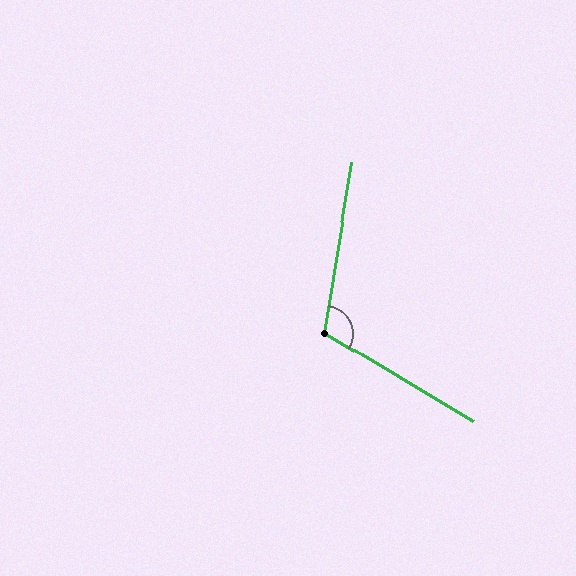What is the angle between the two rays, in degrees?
Approximately 112 degrees.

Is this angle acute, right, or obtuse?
It is obtuse.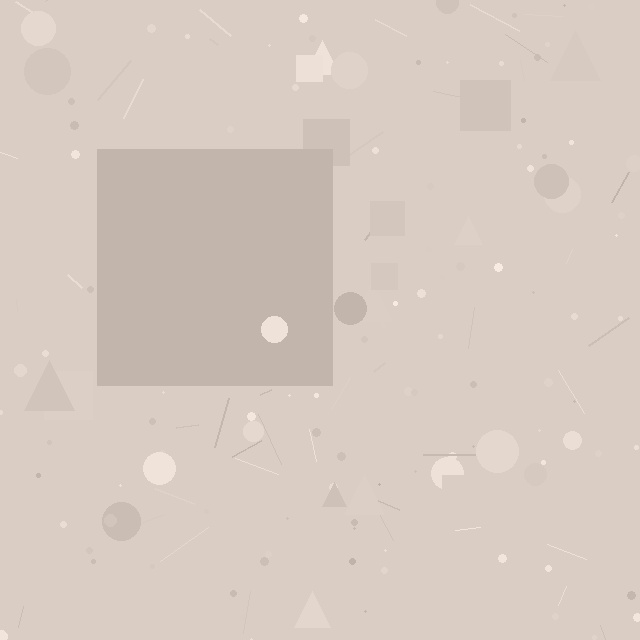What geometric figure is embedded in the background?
A square is embedded in the background.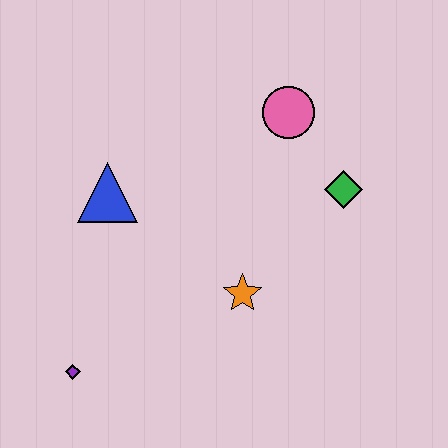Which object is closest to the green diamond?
The pink circle is closest to the green diamond.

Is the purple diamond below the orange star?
Yes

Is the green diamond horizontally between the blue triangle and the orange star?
No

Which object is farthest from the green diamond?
The purple diamond is farthest from the green diamond.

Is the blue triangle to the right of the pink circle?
No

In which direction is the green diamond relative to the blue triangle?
The green diamond is to the right of the blue triangle.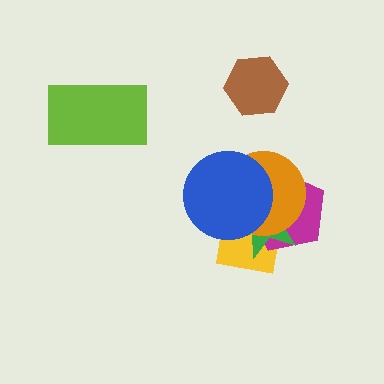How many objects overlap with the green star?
4 objects overlap with the green star.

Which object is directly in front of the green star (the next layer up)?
The orange circle is directly in front of the green star.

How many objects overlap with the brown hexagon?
0 objects overlap with the brown hexagon.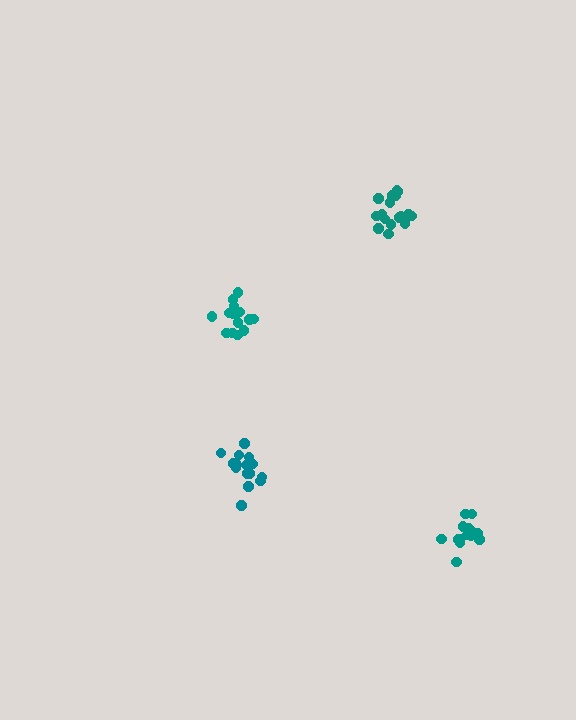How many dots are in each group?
Group 1: 15 dots, Group 2: 16 dots, Group 3: 17 dots, Group 4: 14 dots (62 total).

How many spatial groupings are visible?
There are 4 spatial groupings.